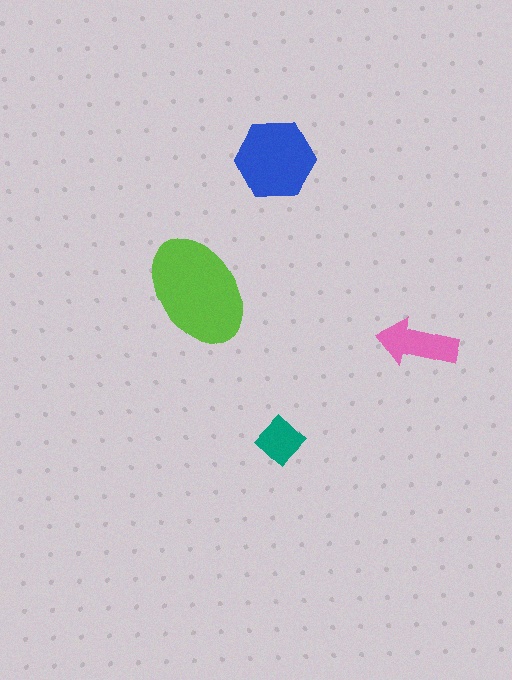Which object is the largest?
The lime ellipse.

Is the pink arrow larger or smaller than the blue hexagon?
Smaller.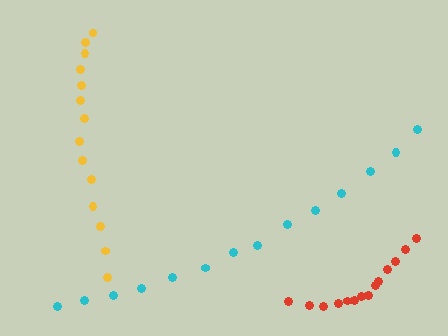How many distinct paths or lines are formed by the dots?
There are 3 distinct paths.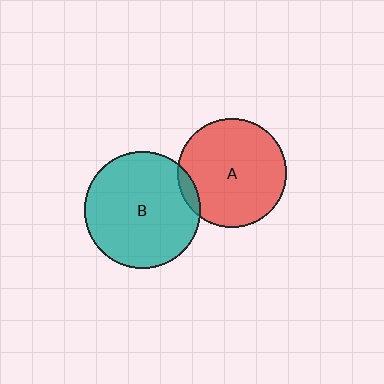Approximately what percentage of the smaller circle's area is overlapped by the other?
Approximately 5%.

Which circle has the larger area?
Circle B (teal).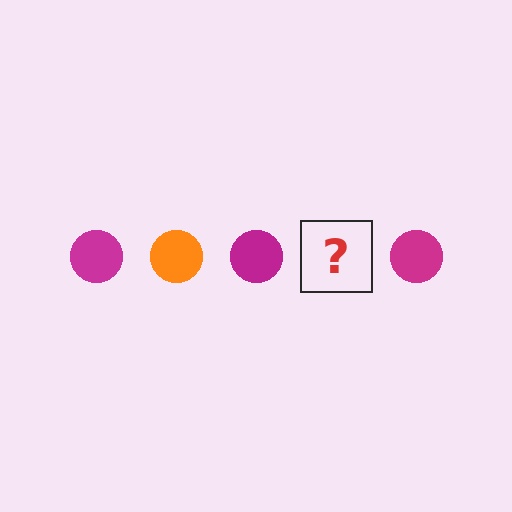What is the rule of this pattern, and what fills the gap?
The rule is that the pattern cycles through magenta, orange circles. The gap should be filled with an orange circle.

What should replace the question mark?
The question mark should be replaced with an orange circle.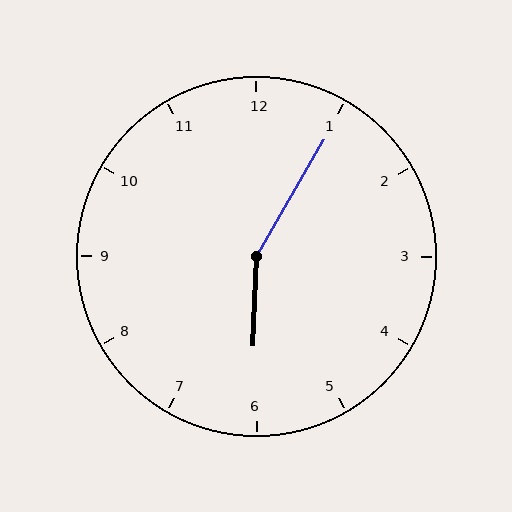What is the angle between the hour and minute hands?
Approximately 152 degrees.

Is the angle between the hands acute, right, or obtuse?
It is obtuse.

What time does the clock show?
6:05.